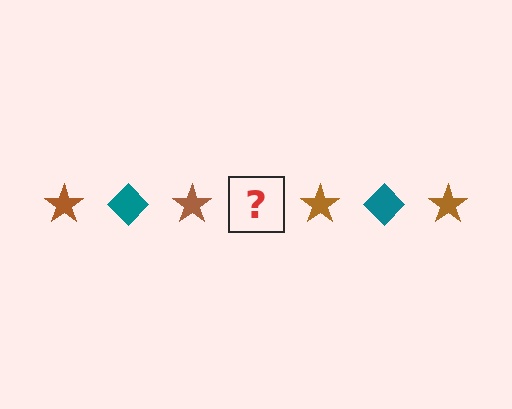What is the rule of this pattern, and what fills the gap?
The rule is that the pattern alternates between brown star and teal diamond. The gap should be filled with a teal diamond.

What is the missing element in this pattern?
The missing element is a teal diamond.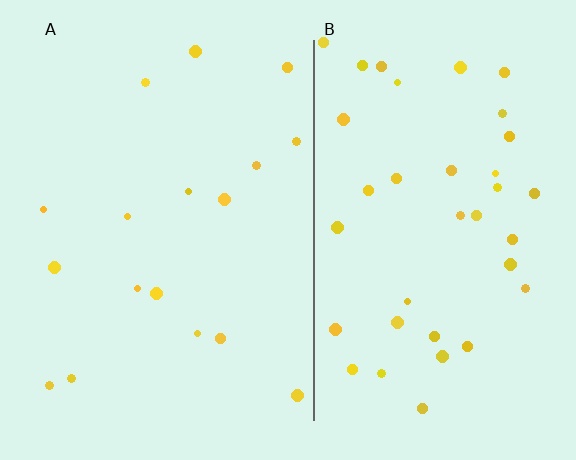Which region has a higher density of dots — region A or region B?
B (the right).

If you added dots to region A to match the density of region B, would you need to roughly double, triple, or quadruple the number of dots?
Approximately double.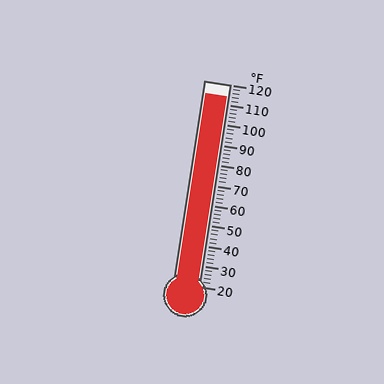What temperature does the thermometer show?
The thermometer shows approximately 114°F.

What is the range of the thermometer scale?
The thermometer scale ranges from 20°F to 120°F.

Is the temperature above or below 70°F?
The temperature is above 70°F.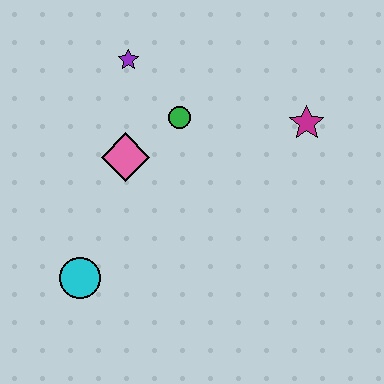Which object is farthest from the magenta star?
The cyan circle is farthest from the magenta star.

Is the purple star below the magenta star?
No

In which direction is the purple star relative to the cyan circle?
The purple star is above the cyan circle.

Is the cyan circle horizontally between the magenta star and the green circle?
No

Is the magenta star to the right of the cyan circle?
Yes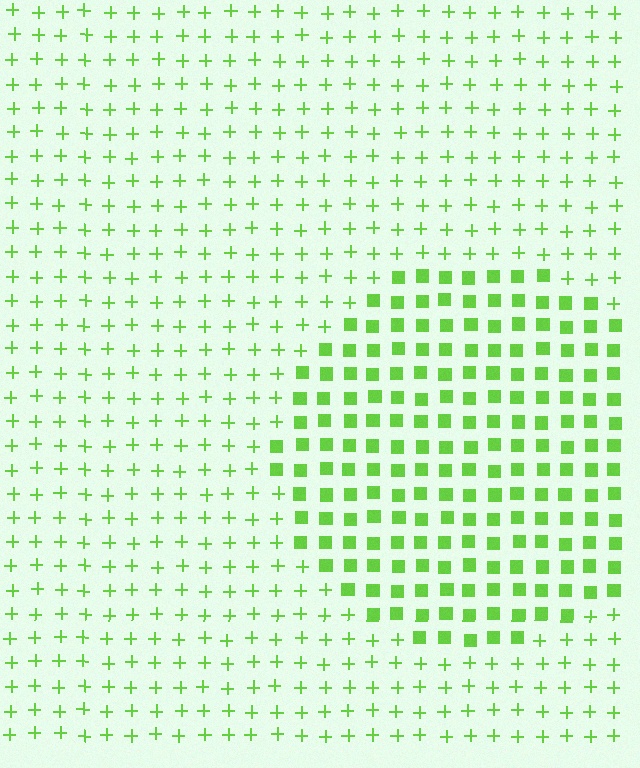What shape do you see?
I see a circle.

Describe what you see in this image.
The image is filled with small lime elements arranged in a uniform grid. A circle-shaped region contains squares, while the surrounding area contains plus signs. The boundary is defined purely by the change in element shape.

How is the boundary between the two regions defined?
The boundary is defined by a change in element shape: squares inside vs. plus signs outside. All elements share the same color and spacing.